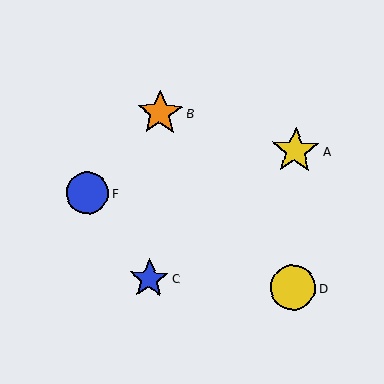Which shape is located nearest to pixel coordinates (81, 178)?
The blue circle (labeled F) at (88, 192) is nearest to that location.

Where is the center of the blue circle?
The center of the blue circle is at (88, 192).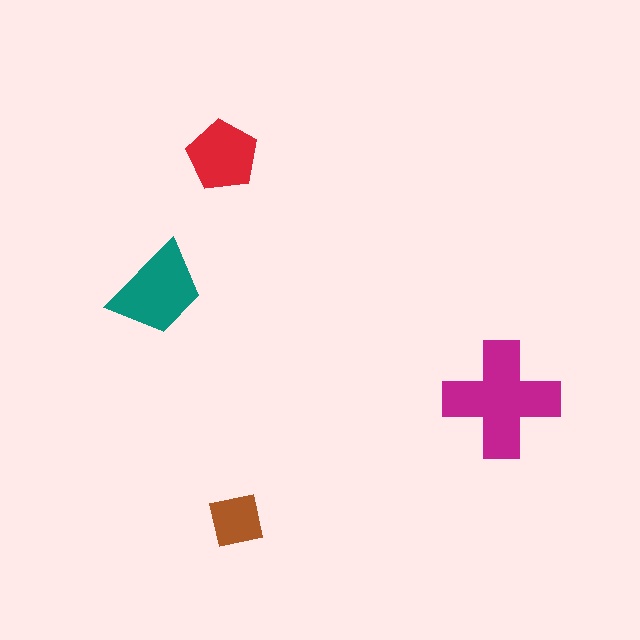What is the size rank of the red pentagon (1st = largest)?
3rd.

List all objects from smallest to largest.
The brown square, the red pentagon, the teal trapezoid, the magenta cross.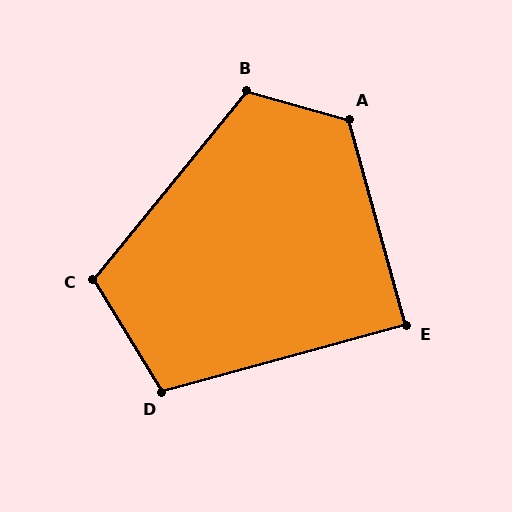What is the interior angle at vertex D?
Approximately 107 degrees (obtuse).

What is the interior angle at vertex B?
Approximately 114 degrees (obtuse).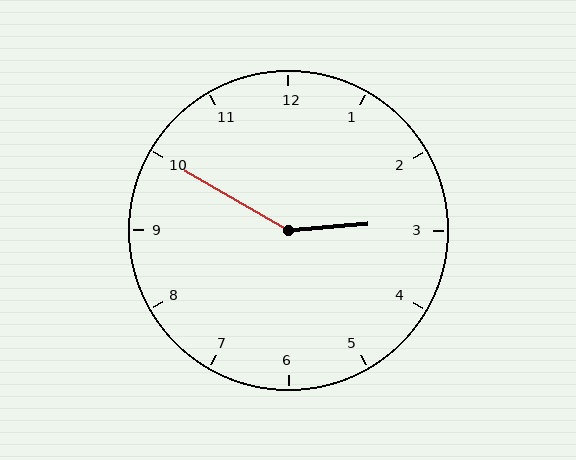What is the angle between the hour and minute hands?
Approximately 145 degrees.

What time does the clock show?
2:50.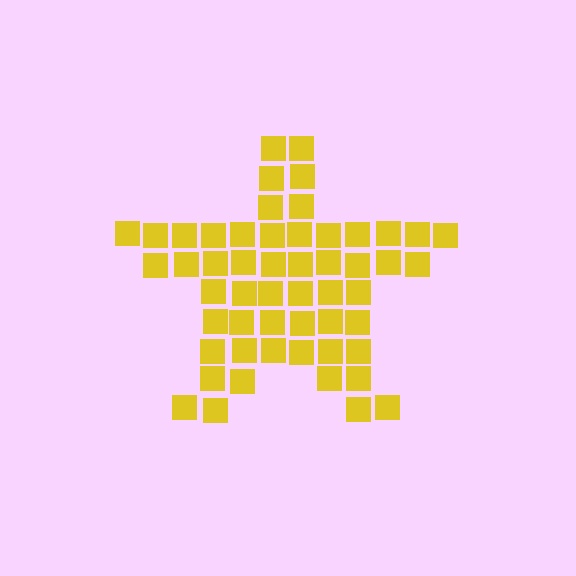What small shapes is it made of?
It is made of small squares.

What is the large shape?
The large shape is a star.